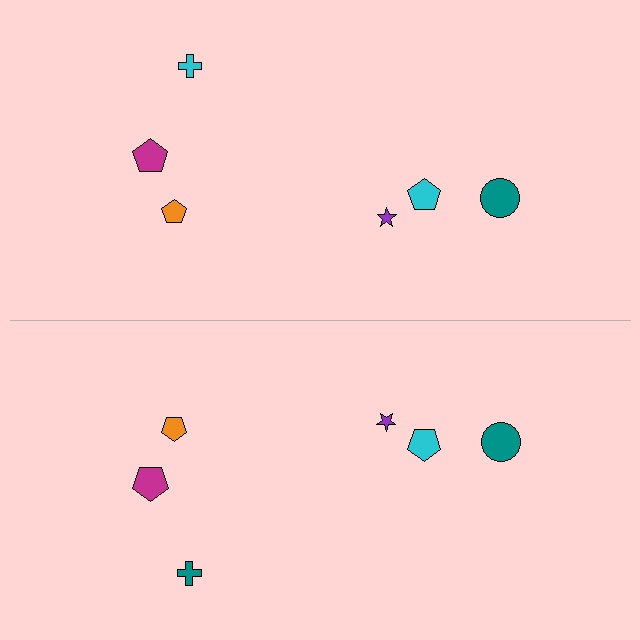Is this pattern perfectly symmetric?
No, the pattern is not perfectly symmetric. The teal cross on the bottom side breaks the symmetry — its mirror counterpart is cyan.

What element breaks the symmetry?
The teal cross on the bottom side breaks the symmetry — its mirror counterpart is cyan.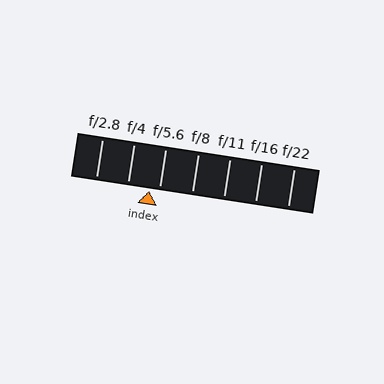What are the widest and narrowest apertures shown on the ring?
The widest aperture shown is f/2.8 and the narrowest is f/22.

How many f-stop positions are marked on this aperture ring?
There are 7 f-stop positions marked.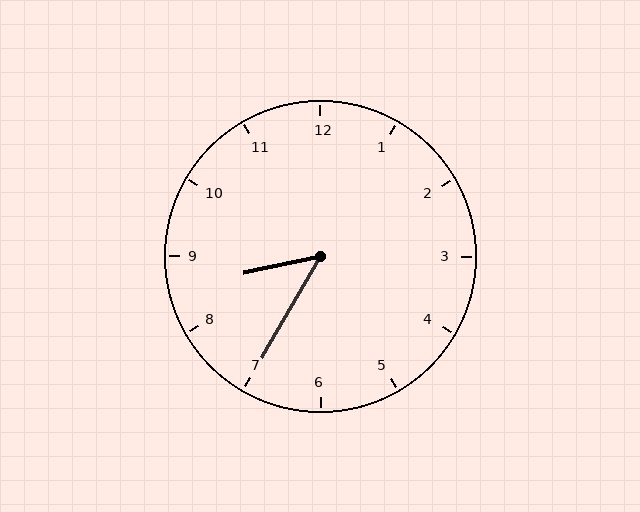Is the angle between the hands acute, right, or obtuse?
It is acute.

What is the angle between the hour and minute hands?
Approximately 48 degrees.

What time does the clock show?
8:35.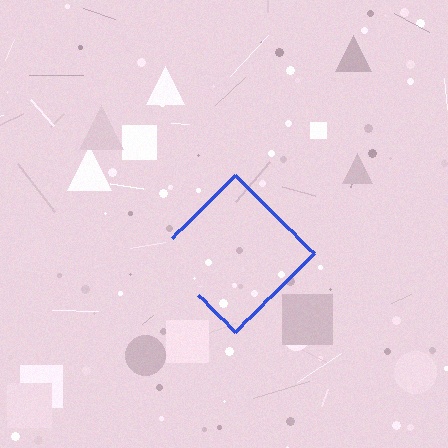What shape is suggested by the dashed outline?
The dashed outline suggests a diamond.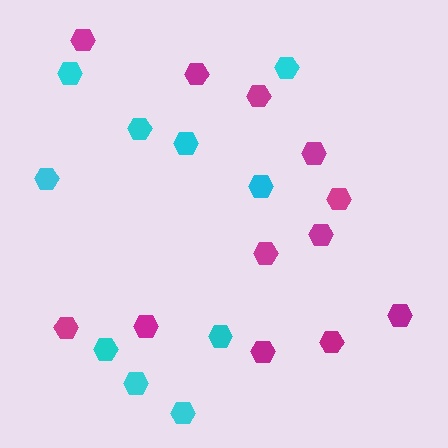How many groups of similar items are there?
There are 2 groups: one group of magenta hexagons (12) and one group of cyan hexagons (10).